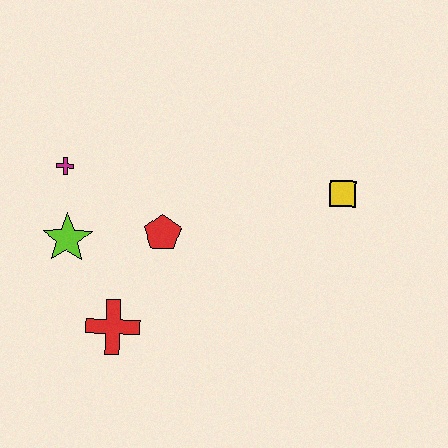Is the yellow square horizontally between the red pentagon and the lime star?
No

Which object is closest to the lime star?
The magenta cross is closest to the lime star.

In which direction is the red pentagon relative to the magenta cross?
The red pentagon is to the right of the magenta cross.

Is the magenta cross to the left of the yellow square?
Yes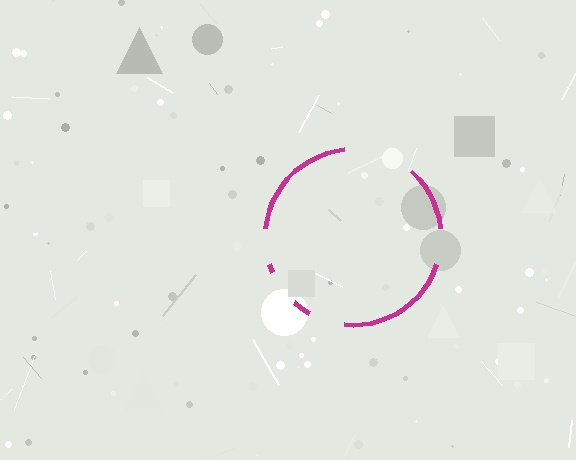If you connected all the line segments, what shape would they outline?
They would outline a circle.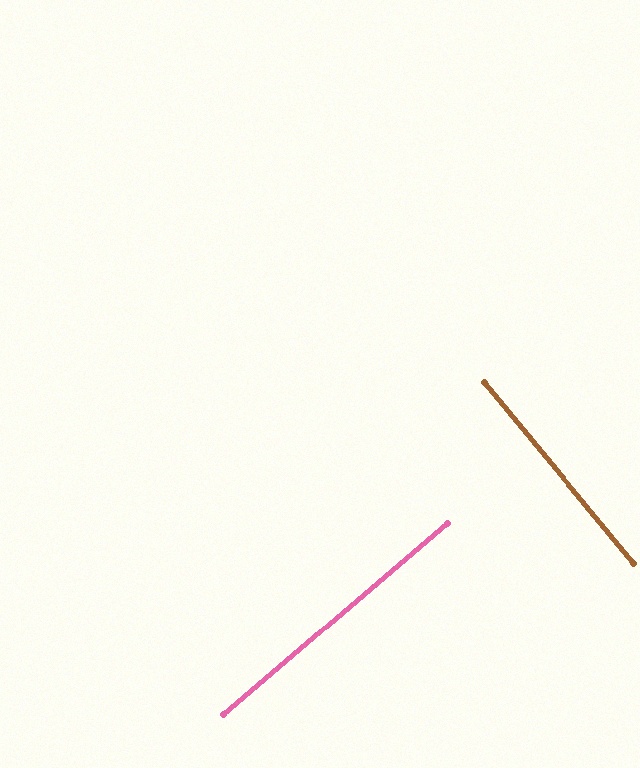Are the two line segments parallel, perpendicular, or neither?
Perpendicular — they meet at approximately 89°.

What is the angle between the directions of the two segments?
Approximately 89 degrees.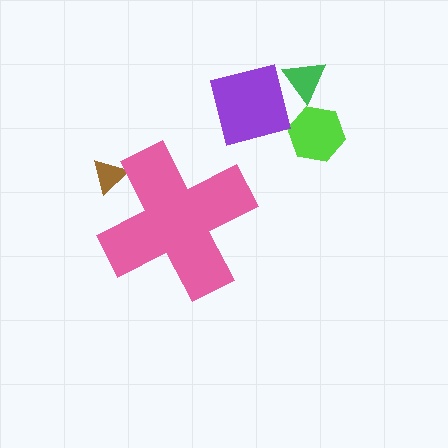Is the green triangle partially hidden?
No, the green triangle is fully visible.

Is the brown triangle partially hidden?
Yes, the brown triangle is partially hidden behind the pink cross.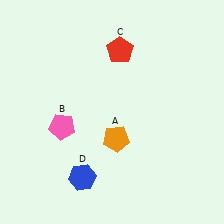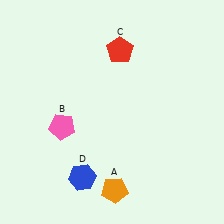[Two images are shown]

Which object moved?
The orange pentagon (A) moved down.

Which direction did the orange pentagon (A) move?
The orange pentagon (A) moved down.